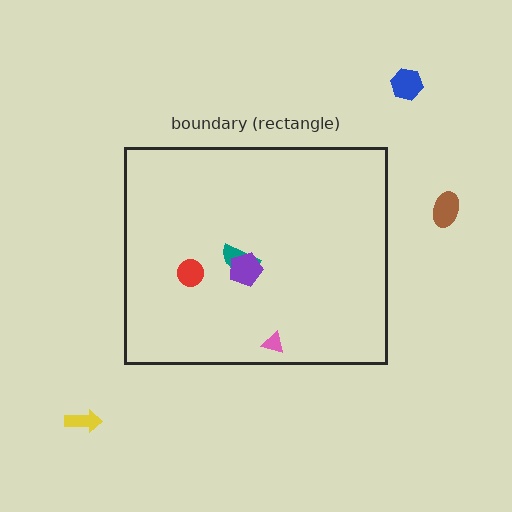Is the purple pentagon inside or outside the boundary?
Inside.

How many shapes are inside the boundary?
4 inside, 3 outside.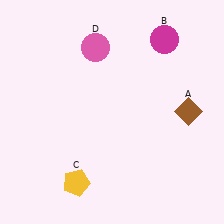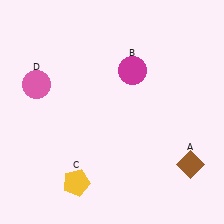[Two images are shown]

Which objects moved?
The objects that moved are: the brown diamond (A), the magenta circle (B), the pink circle (D).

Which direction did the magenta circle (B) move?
The magenta circle (B) moved left.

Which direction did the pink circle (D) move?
The pink circle (D) moved left.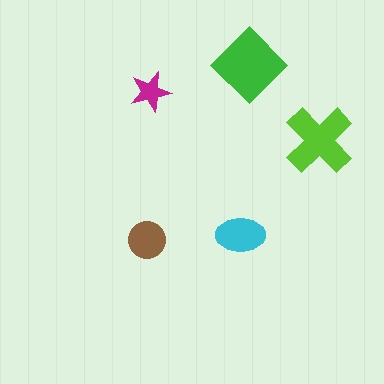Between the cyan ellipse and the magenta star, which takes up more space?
The cyan ellipse.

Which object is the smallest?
The magenta star.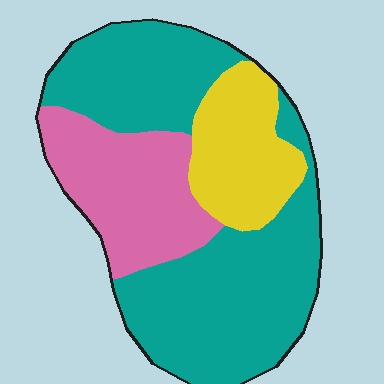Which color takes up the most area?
Teal, at roughly 55%.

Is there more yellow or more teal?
Teal.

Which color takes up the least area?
Yellow, at roughly 20%.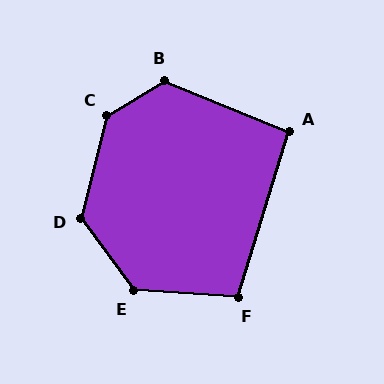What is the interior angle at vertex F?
Approximately 104 degrees (obtuse).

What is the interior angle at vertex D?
Approximately 130 degrees (obtuse).